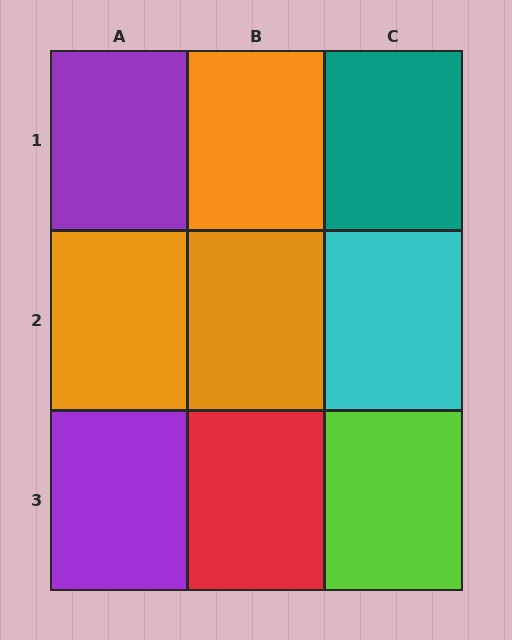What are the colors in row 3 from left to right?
Purple, red, lime.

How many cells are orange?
3 cells are orange.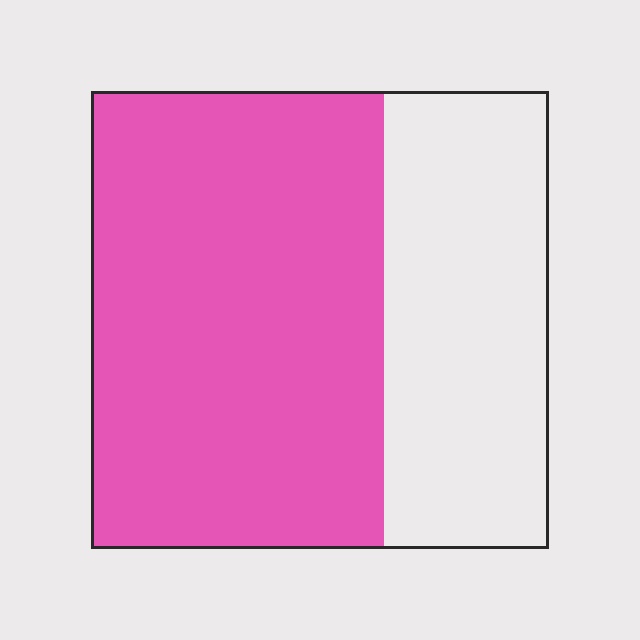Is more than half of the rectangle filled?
Yes.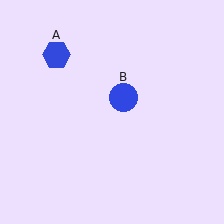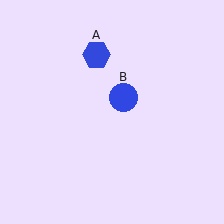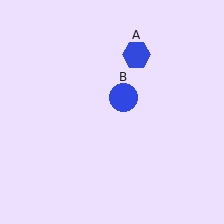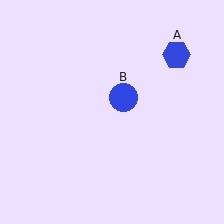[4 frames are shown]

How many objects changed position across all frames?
1 object changed position: blue hexagon (object A).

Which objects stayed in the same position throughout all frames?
Blue circle (object B) remained stationary.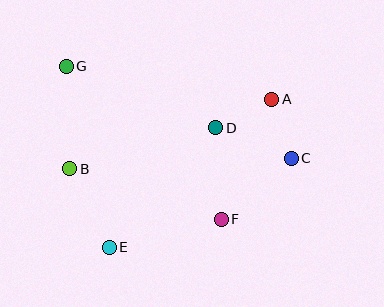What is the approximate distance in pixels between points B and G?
The distance between B and G is approximately 102 pixels.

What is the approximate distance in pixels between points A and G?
The distance between A and G is approximately 209 pixels.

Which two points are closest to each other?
Points A and C are closest to each other.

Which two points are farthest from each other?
Points C and G are farthest from each other.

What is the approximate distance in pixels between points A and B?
The distance between A and B is approximately 214 pixels.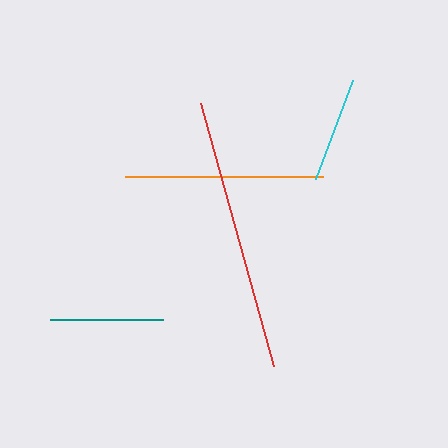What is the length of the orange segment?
The orange segment is approximately 198 pixels long.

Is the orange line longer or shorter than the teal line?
The orange line is longer than the teal line.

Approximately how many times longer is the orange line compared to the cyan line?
The orange line is approximately 1.9 times the length of the cyan line.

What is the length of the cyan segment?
The cyan segment is approximately 106 pixels long.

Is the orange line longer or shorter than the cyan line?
The orange line is longer than the cyan line.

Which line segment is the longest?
The red line is the longest at approximately 273 pixels.